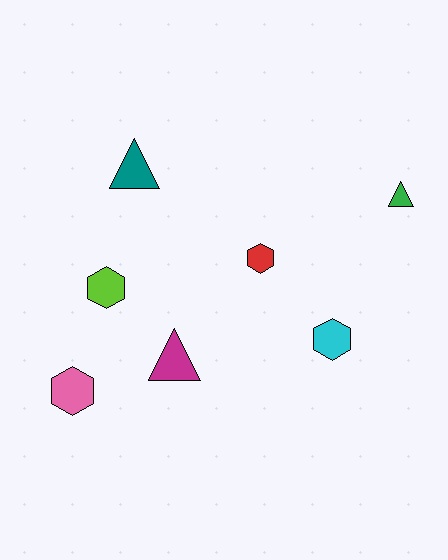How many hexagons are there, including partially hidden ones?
There are 4 hexagons.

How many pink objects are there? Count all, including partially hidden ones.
There is 1 pink object.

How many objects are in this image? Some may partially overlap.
There are 7 objects.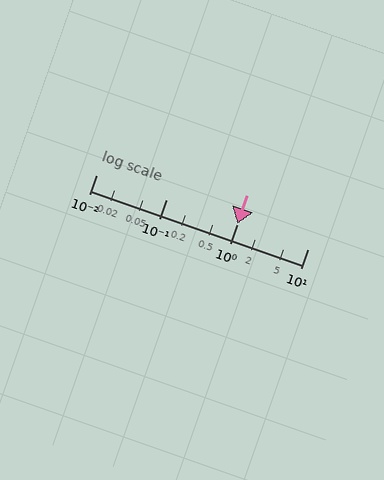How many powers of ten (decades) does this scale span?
The scale spans 3 decades, from 0.01 to 10.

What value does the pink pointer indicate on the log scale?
The pointer indicates approximately 1.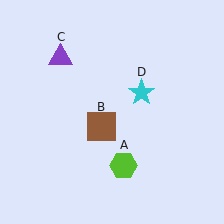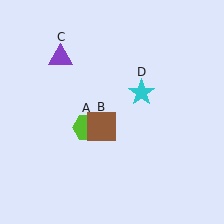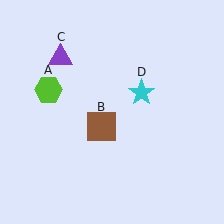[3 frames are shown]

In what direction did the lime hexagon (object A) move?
The lime hexagon (object A) moved up and to the left.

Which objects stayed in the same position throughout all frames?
Brown square (object B) and purple triangle (object C) and cyan star (object D) remained stationary.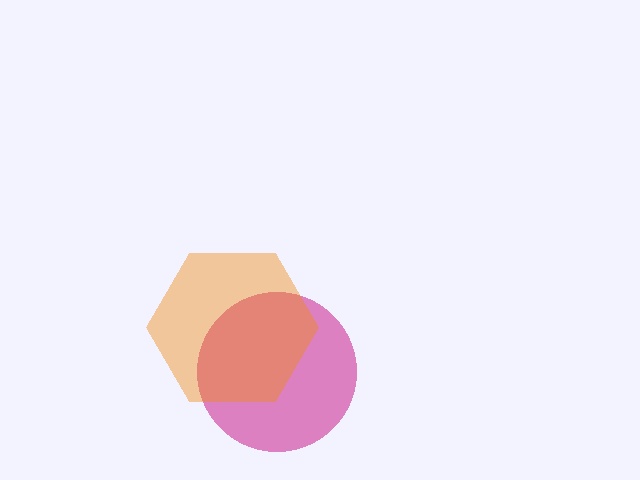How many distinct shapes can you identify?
There are 2 distinct shapes: a magenta circle, an orange hexagon.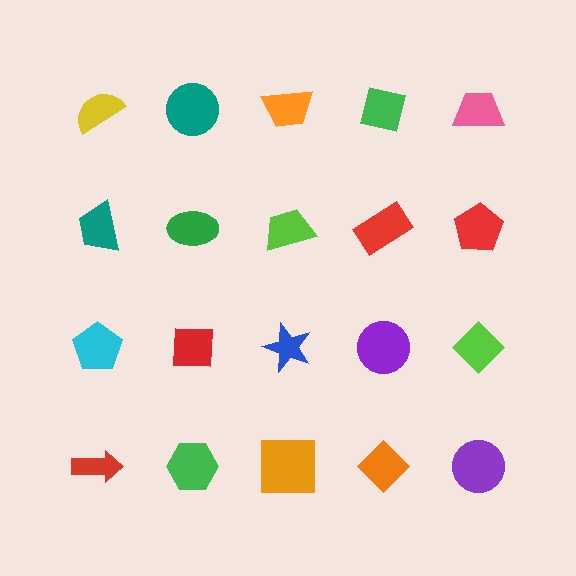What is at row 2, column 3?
A lime trapezoid.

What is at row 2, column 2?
A green ellipse.